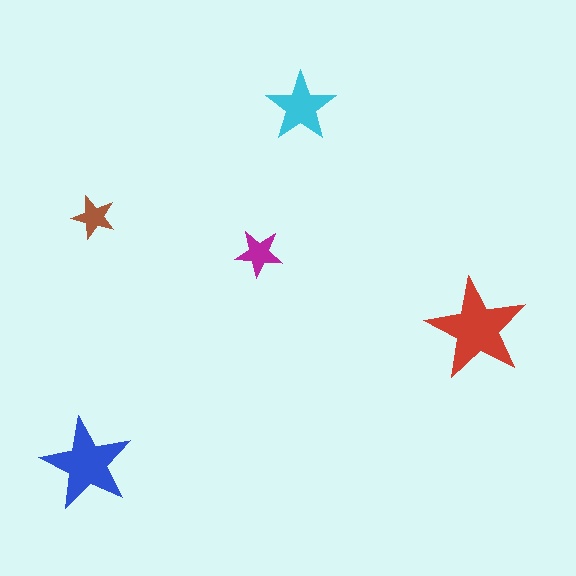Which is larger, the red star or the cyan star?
The red one.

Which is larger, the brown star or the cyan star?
The cyan one.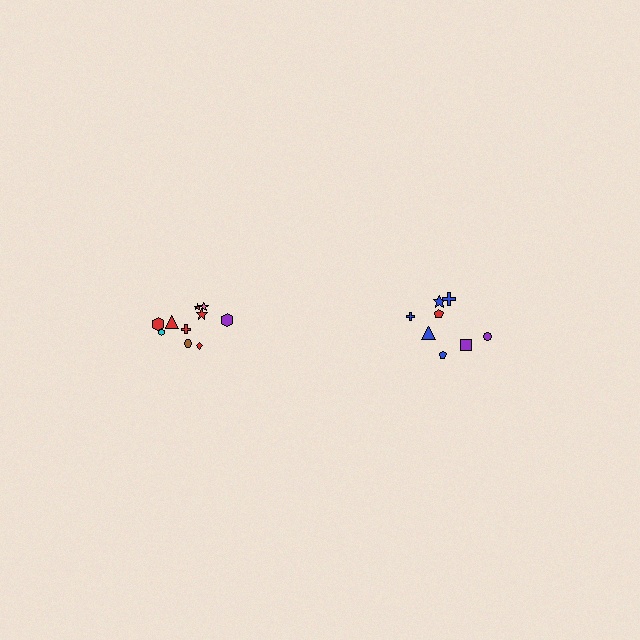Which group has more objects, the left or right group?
The left group.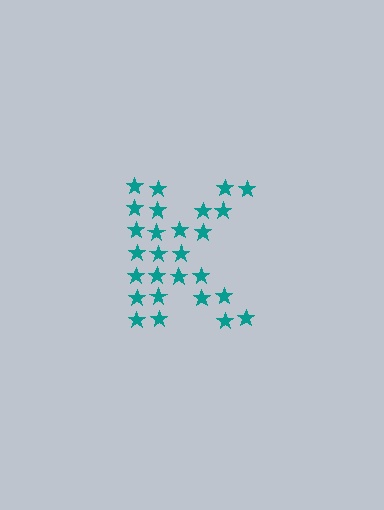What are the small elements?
The small elements are stars.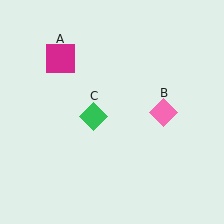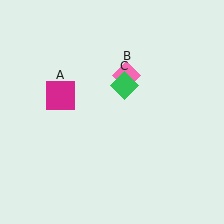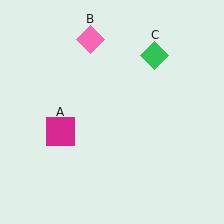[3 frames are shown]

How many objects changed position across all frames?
3 objects changed position: magenta square (object A), pink diamond (object B), green diamond (object C).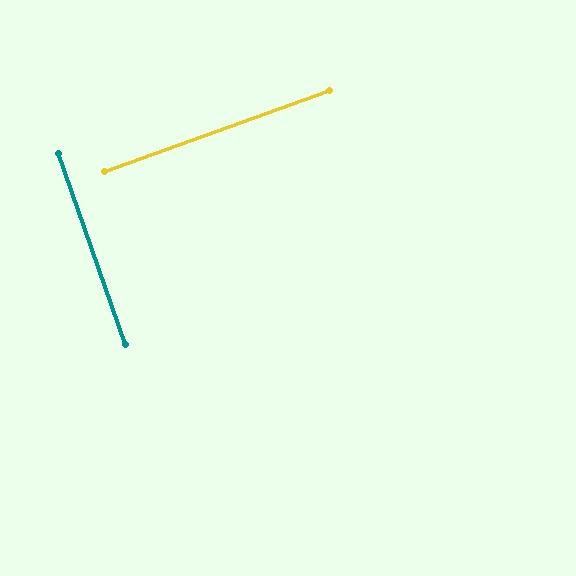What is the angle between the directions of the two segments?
Approximately 90 degrees.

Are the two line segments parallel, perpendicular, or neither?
Perpendicular — they meet at approximately 90°.